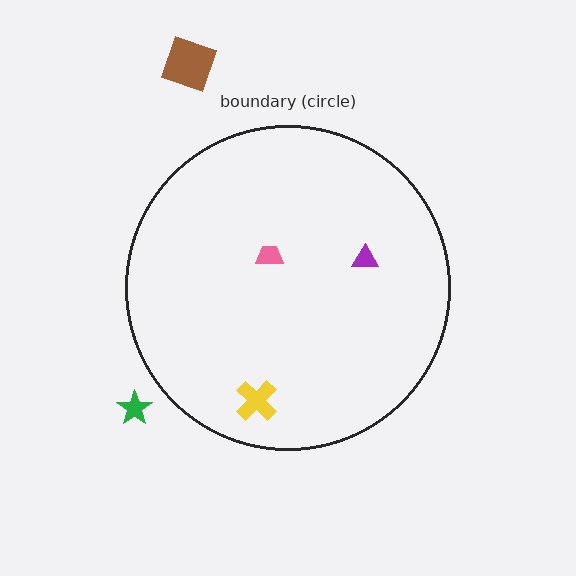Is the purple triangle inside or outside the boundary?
Inside.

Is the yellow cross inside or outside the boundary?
Inside.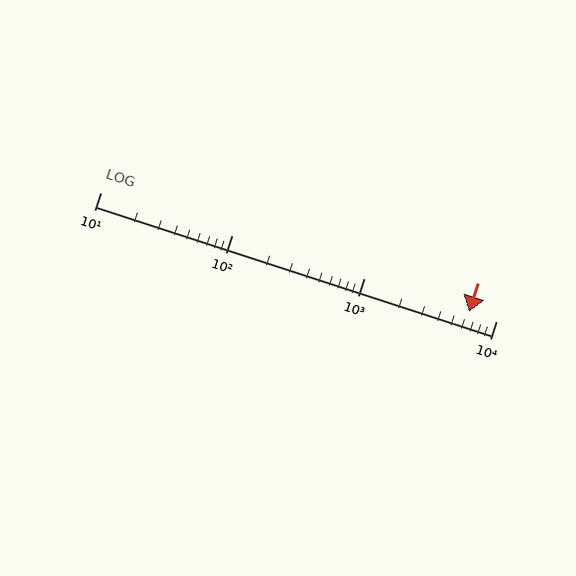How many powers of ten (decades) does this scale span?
The scale spans 3 decades, from 10 to 10000.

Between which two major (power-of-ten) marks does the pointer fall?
The pointer is between 1000 and 10000.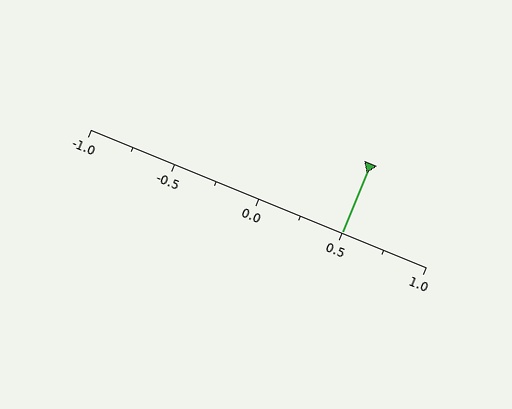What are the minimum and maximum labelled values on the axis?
The axis runs from -1.0 to 1.0.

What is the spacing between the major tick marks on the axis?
The major ticks are spaced 0.5 apart.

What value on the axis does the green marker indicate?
The marker indicates approximately 0.5.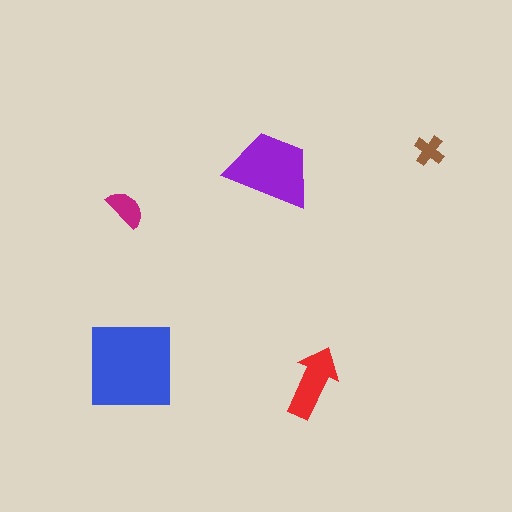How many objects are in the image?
There are 5 objects in the image.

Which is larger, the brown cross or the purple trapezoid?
The purple trapezoid.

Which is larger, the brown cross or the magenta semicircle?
The magenta semicircle.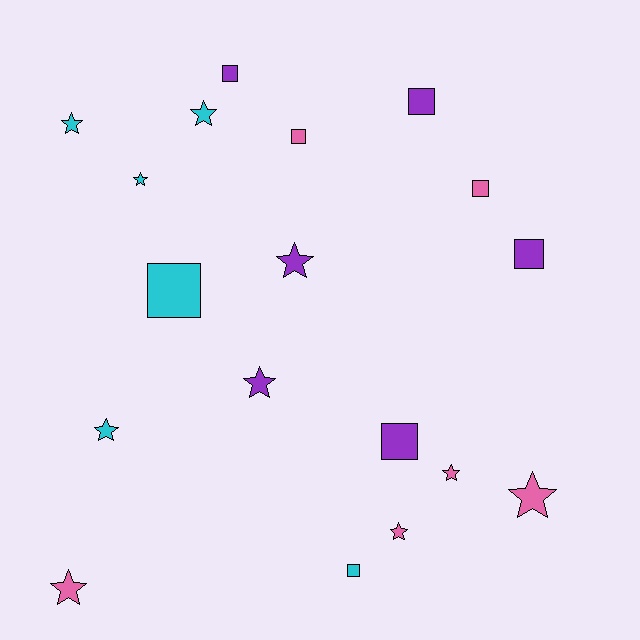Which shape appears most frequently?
Star, with 10 objects.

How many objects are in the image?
There are 18 objects.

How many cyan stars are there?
There are 4 cyan stars.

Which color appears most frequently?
Cyan, with 6 objects.